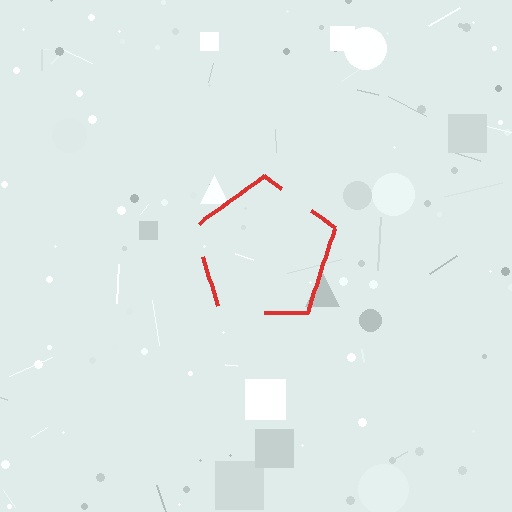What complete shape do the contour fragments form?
The contour fragments form a pentagon.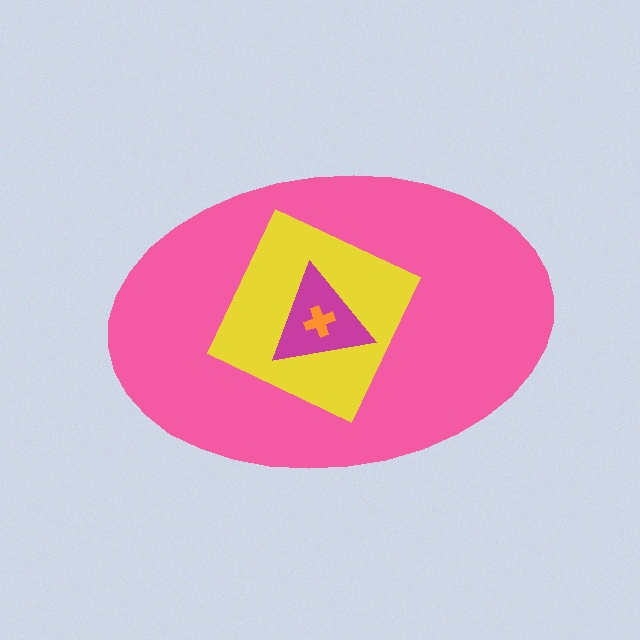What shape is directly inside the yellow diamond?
The magenta triangle.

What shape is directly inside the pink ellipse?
The yellow diamond.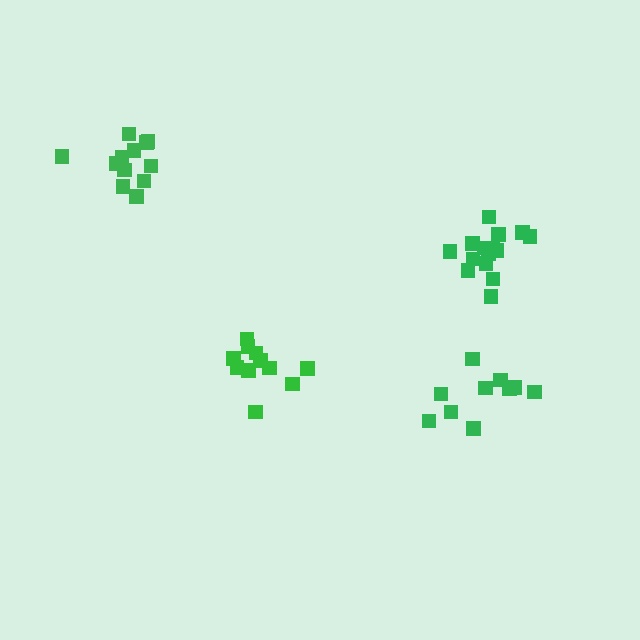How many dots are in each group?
Group 1: 11 dots, Group 2: 10 dots, Group 3: 15 dots, Group 4: 12 dots (48 total).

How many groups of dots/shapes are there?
There are 4 groups.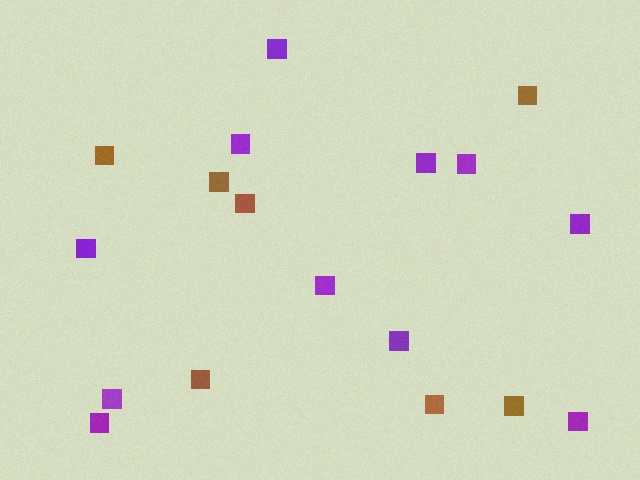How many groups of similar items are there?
There are 2 groups: one group of purple squares (11) and one group of brown squares (7).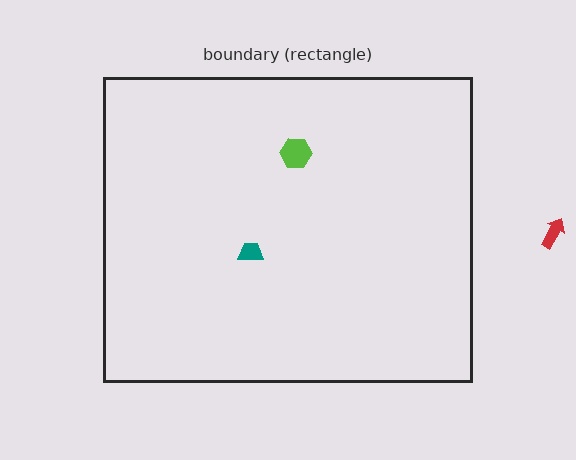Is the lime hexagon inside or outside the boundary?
Inside.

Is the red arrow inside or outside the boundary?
Outside.